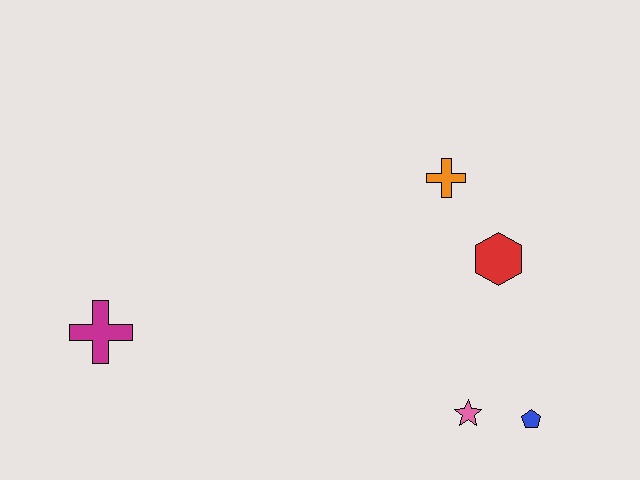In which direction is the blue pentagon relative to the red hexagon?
The blue pentagon is below the red hexagon.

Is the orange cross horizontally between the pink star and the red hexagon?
No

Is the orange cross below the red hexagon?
No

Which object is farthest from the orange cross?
The magenta cross is farthest from the orange cross.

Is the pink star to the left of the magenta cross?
No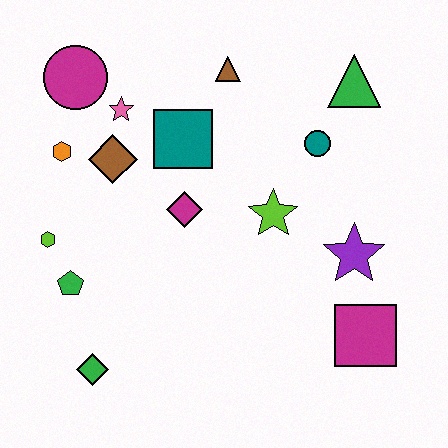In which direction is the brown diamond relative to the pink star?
The brown diamond is below the pink star.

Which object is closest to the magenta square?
The purple star is closest to the magenta square.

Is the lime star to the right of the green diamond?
Yes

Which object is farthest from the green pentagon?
The green triangle is farthest from the green pentagon.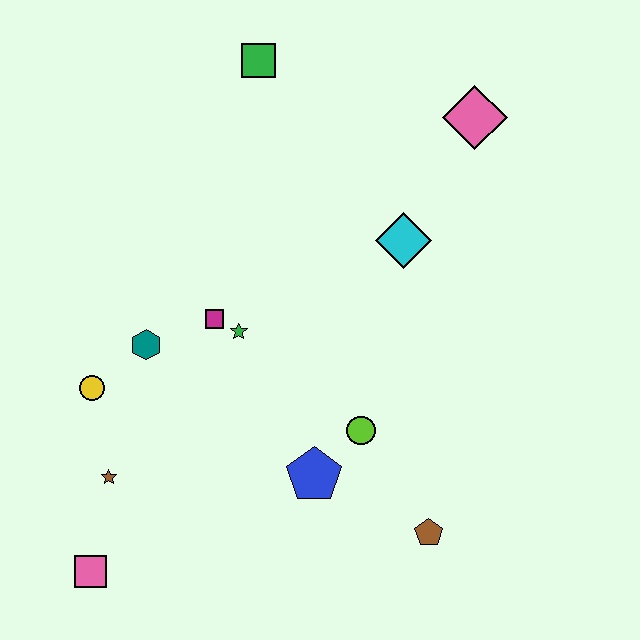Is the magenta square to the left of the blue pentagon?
Yes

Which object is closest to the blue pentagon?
The lime circle is closest to the blue pentagon.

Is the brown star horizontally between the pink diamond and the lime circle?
No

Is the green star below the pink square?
No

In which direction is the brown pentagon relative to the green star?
The brown pentagon is below the green star.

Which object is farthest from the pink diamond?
The pink square is farthest from the pink diamond.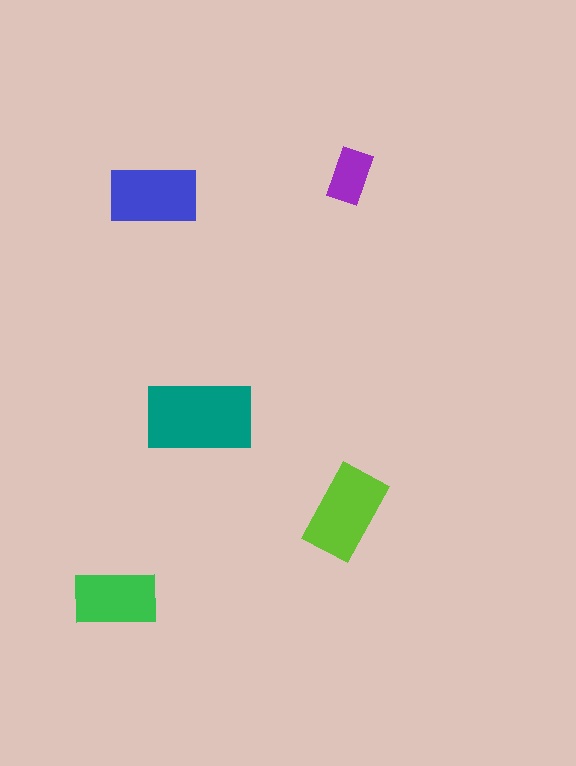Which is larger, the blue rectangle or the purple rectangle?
The blue one.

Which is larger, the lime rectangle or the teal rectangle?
The teal one.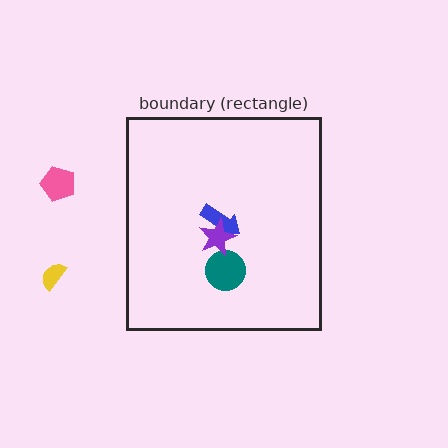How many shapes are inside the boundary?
3 inside, 2 outside.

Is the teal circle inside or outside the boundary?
Inside.